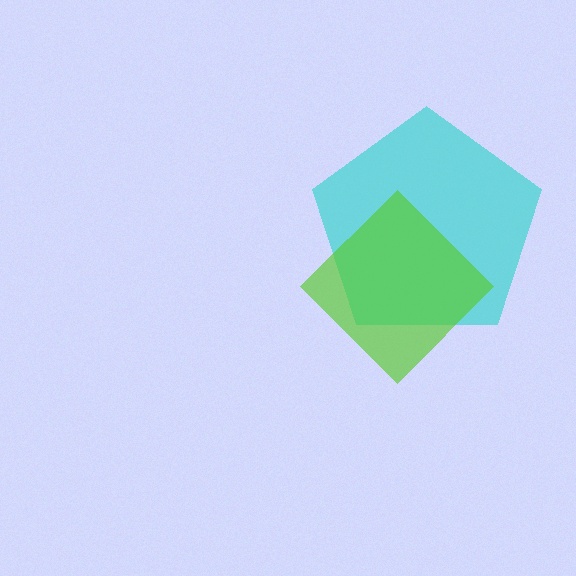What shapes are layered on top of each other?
The layered shapes are: a cyan pentagon, a lime diamond.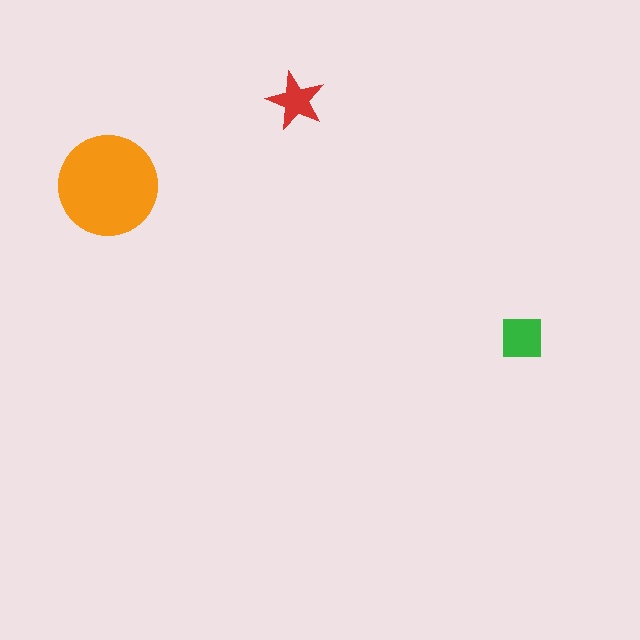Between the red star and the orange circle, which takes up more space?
The orange circle.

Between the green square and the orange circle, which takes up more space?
The orange circle.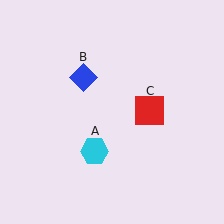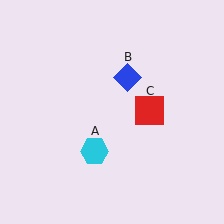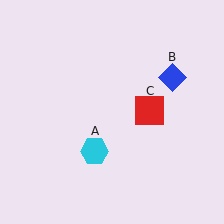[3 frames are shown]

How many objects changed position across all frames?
1 object changed position: blue diamond (object B).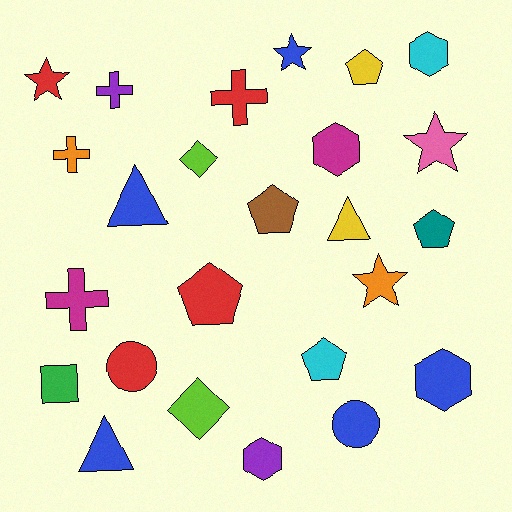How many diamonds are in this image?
There are 2 diamonds.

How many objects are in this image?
There are 25 objects.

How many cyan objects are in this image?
There are 2 cyan objects.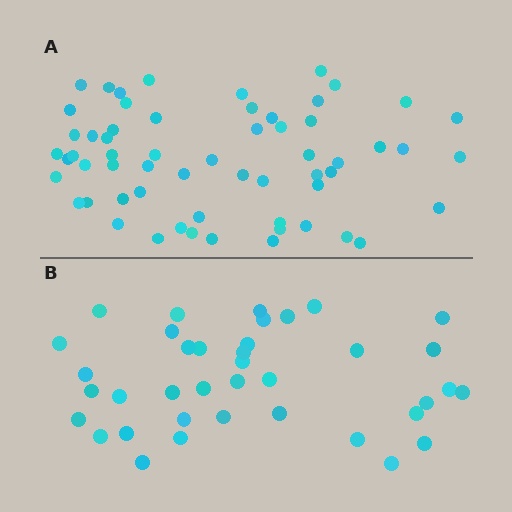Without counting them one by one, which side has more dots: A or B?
Region A (the top region) has more dots.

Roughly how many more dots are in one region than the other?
Region A has approximately 20 more dots than region B.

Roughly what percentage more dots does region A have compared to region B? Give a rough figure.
About 60% more.